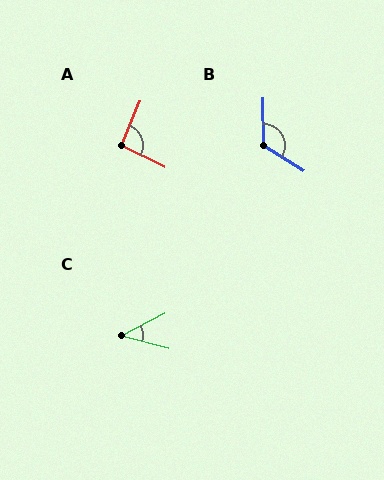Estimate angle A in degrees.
Approximately 93 degrees.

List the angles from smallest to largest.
C (43°), A (93°), B (123°).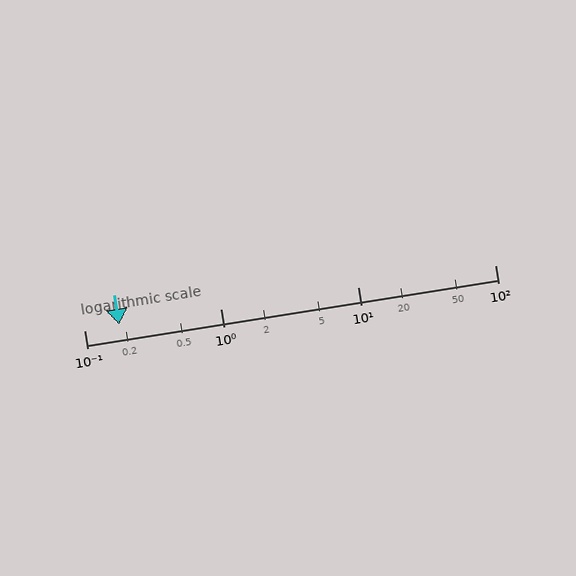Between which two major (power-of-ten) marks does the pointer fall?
The pointer is between 0.1 and 1.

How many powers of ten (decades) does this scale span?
The scale spans 3 decades, from 0.1 to 100.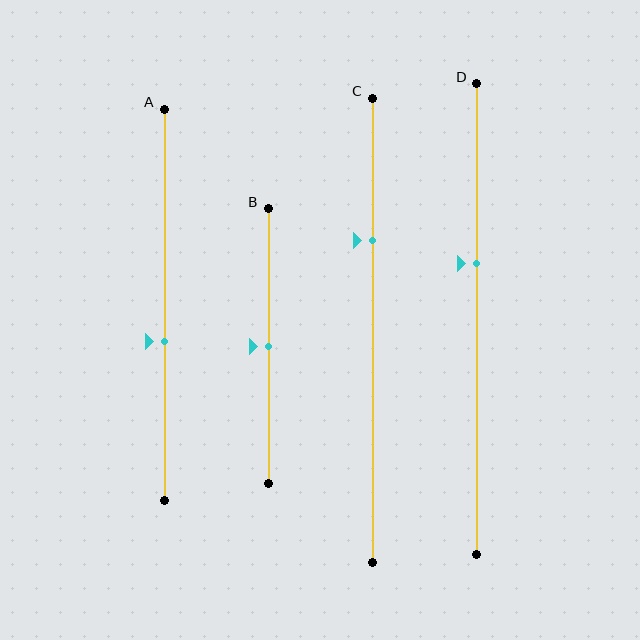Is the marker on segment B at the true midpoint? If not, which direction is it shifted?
Yes, the marker on segment B is at the true midpoint.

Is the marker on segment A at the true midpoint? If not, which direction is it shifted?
No, the marker on segment A is shifted downward by about 9% of the segment length.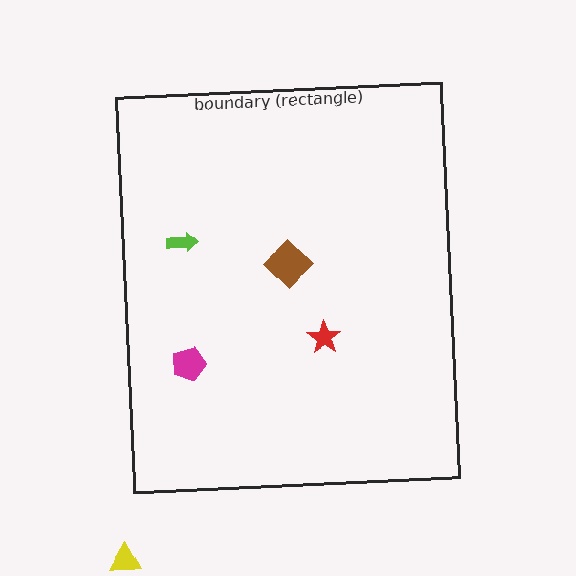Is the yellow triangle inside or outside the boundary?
Outside.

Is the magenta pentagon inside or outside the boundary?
Inside.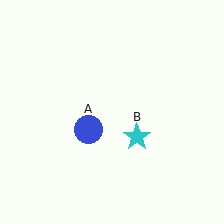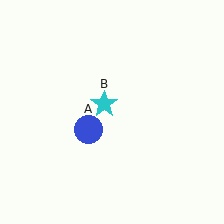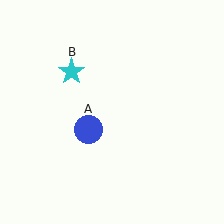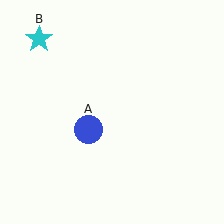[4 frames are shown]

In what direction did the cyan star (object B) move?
The cyan star (object B) moved up and to the left.